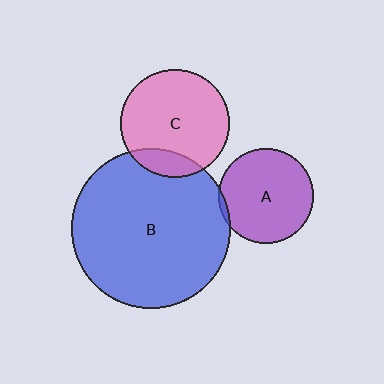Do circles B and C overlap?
Yes.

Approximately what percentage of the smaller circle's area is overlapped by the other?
Approximately 15%.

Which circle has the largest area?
Circle B (blue).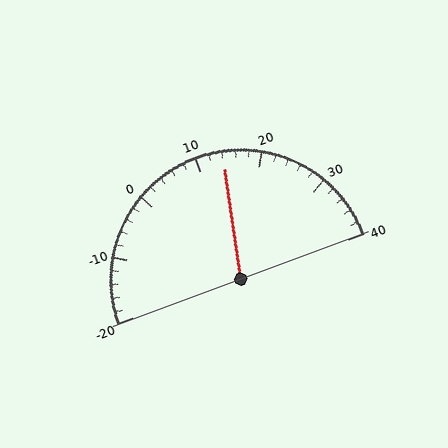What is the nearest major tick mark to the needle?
The nearest major tick mark is 10.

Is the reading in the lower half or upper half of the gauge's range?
The reading is in the upper half of the range (-20 to 40).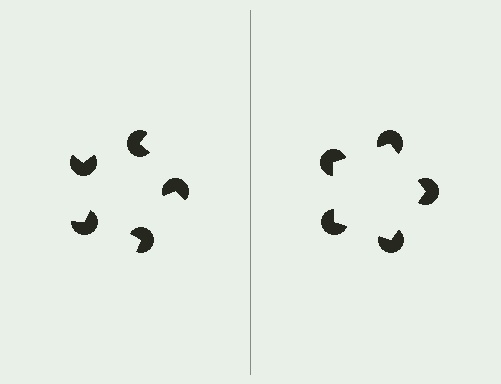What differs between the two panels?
The pac-man discs are positioned identically on both sides; only the wedge orientations differ. On the right they align to a pentagon; on the left they are misaligned.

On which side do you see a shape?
An illusory pentagon appears on the right side. On the left side the wedge cuts are rotated, so no coherent shape forms.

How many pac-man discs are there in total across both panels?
10 — 5 on each side.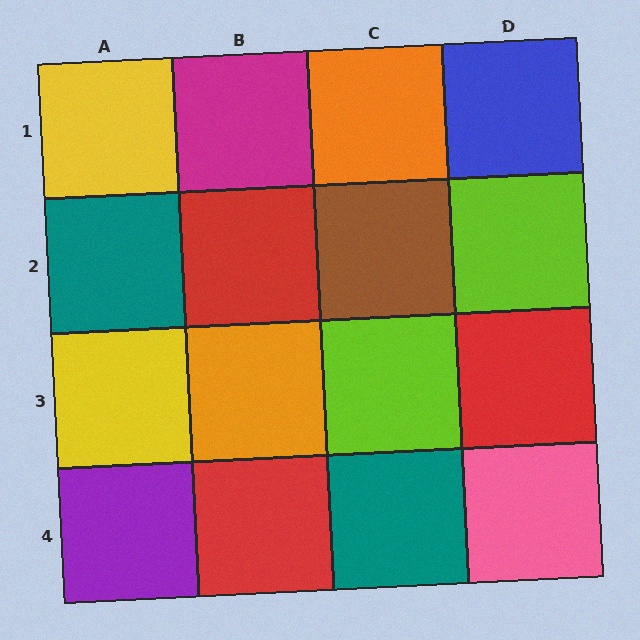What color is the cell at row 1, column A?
Yellow.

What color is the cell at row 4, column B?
Red.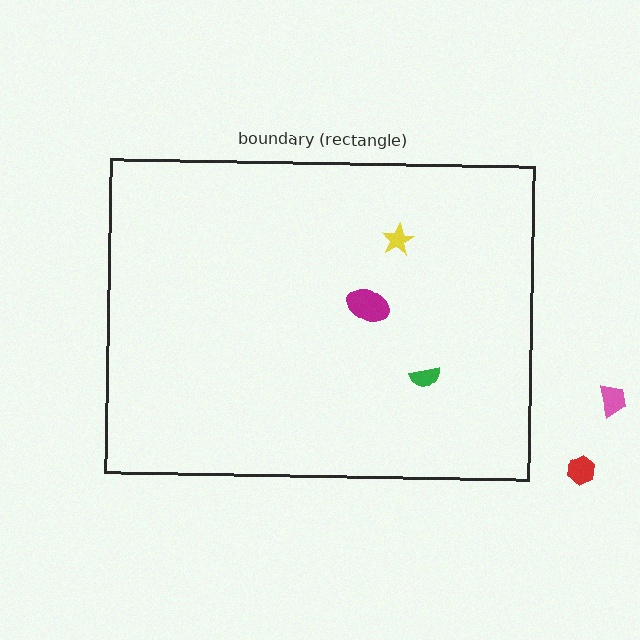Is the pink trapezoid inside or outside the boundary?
Outside.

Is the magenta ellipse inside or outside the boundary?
Inside.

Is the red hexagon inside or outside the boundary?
Outside.